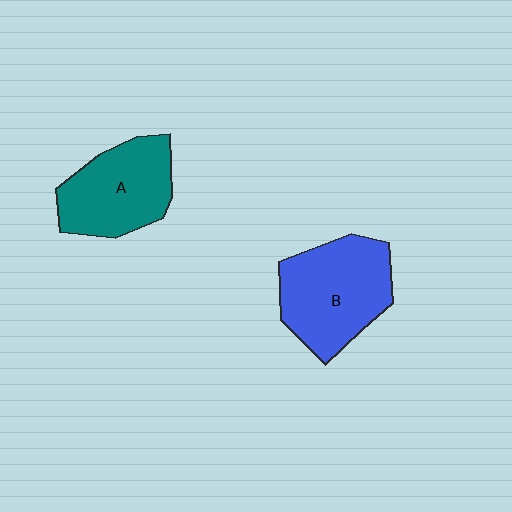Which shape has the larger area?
Shape B (blue).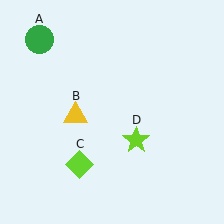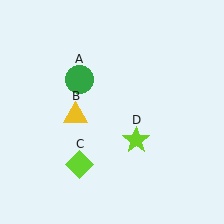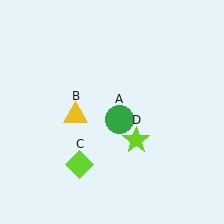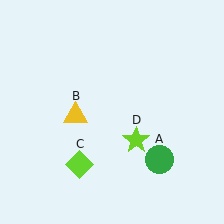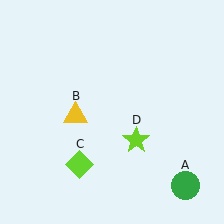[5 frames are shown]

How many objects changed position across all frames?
1 object changed position: green circle (object A).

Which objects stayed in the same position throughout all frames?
Yellow triangle (object B) and lime diamond (object C) and lime star (object D) remained stationary.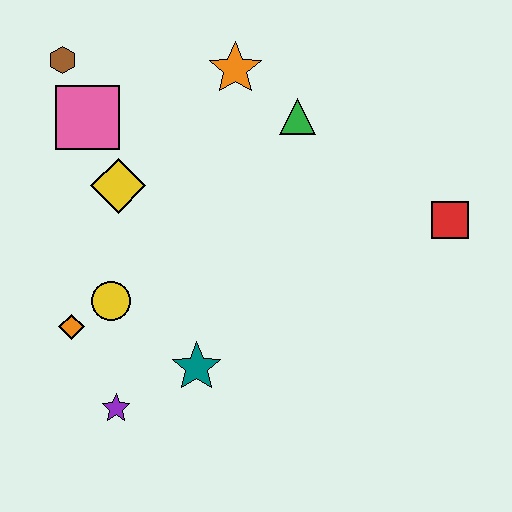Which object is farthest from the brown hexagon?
The red square is farthest from the brown hexagon.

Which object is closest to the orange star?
The green triangle is closest to the orange star.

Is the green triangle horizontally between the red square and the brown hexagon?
Yes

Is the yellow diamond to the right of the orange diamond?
Yes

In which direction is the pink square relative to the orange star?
The pink square is to the left of the orange star.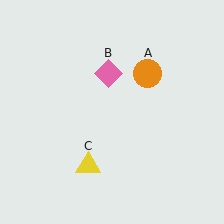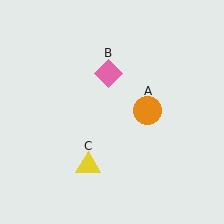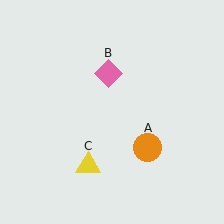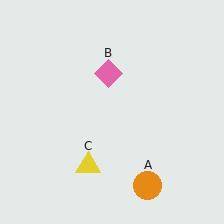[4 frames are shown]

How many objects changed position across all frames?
1 object changed position: orange circle (object A).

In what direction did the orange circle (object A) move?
The orange circle (object A) moved down.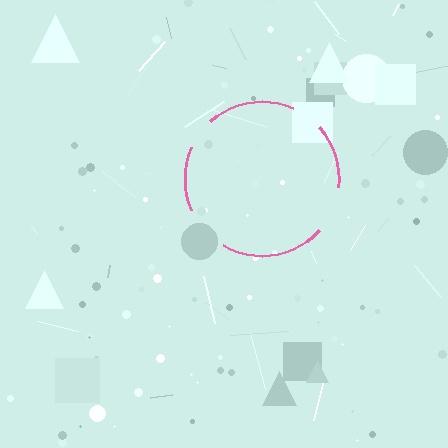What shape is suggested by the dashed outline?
The dashed outline suggests a circle.